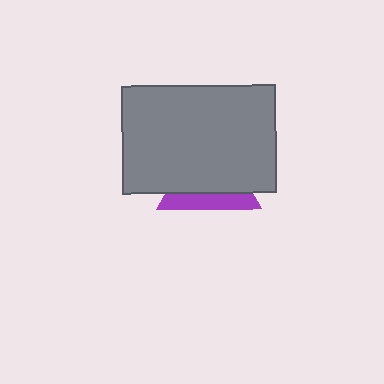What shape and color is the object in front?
The object in front is a gray rectangle.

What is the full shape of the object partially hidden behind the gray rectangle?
The partially hidden object is a purple triangle.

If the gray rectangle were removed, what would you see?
You would see the complete purple triangle.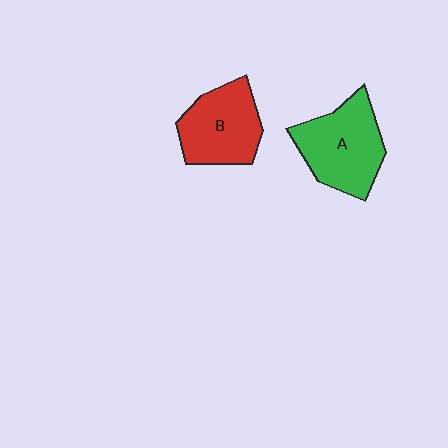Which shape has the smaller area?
Shape B (red).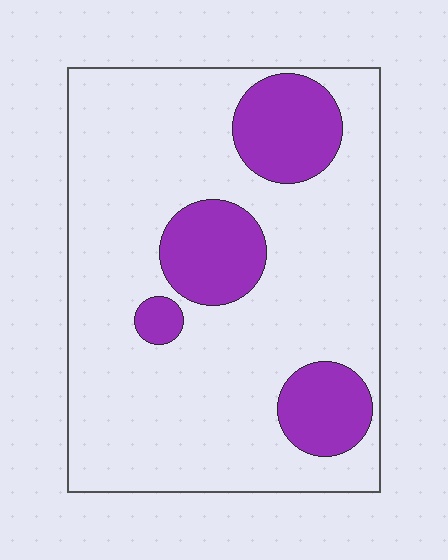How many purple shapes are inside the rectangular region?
4.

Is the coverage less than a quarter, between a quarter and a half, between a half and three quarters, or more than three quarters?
Less than a quarter.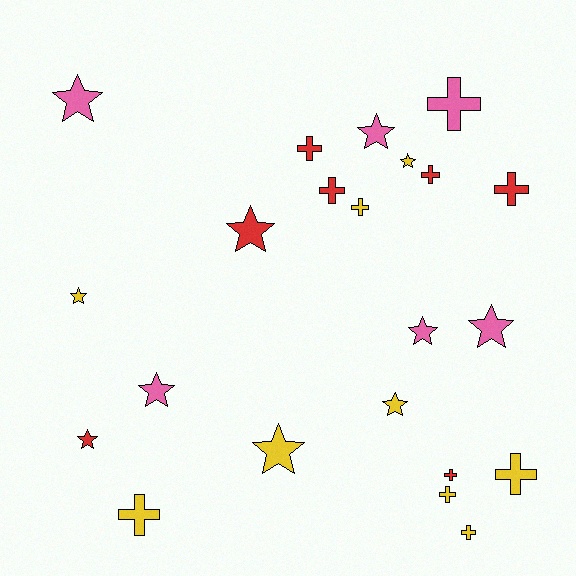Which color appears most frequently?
Yellow, with 9 objects.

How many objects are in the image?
There are 22 objects.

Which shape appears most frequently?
Cross, with 11 objects.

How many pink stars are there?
There are 5 pink stars.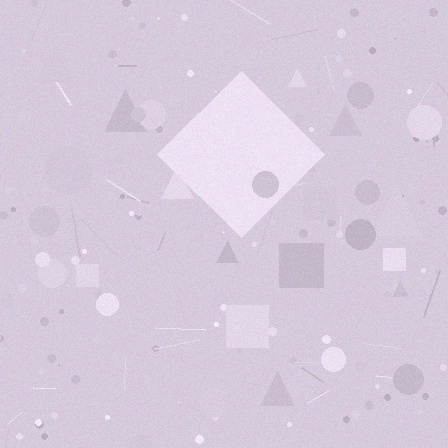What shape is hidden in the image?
A diamond is hidden in the image.